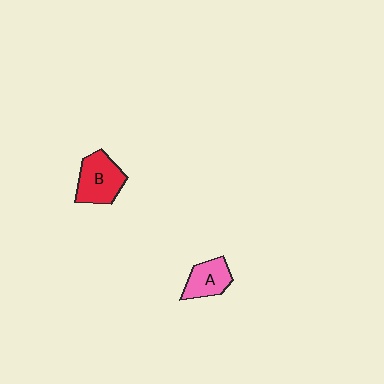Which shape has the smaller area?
Shape A (pink).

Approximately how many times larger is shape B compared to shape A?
Approximately 1.4 times.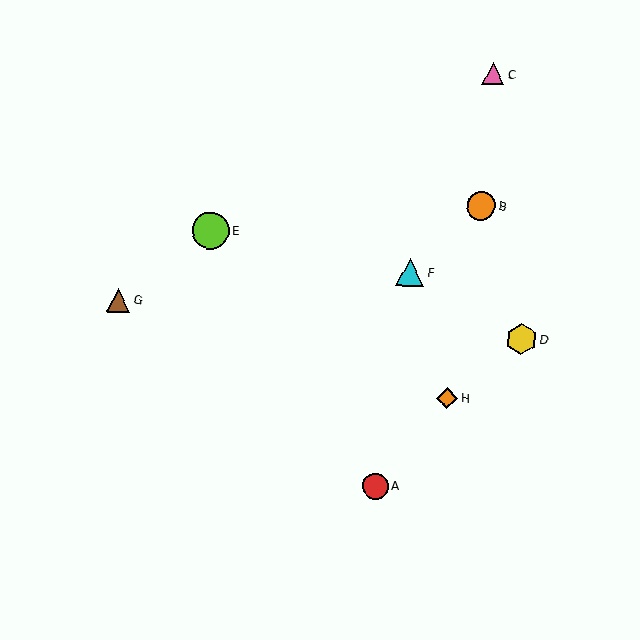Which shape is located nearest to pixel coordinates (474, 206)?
The orange circle (labeled B) at (481, 206) is nearest to that location.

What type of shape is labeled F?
Shape F is a cyan triangle.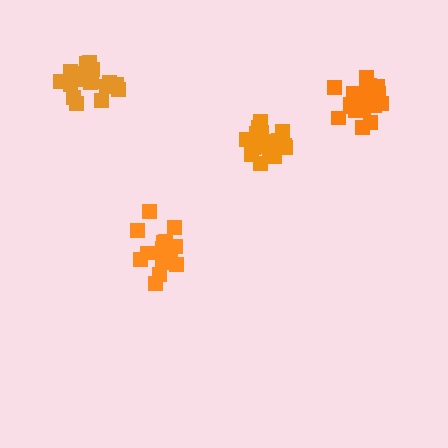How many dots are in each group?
Group 1: 20 dots, Group 2: 20 dots, Group 3: 16 dots, Group 4: 18 dots (74 total).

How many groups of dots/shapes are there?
There are 4 groups.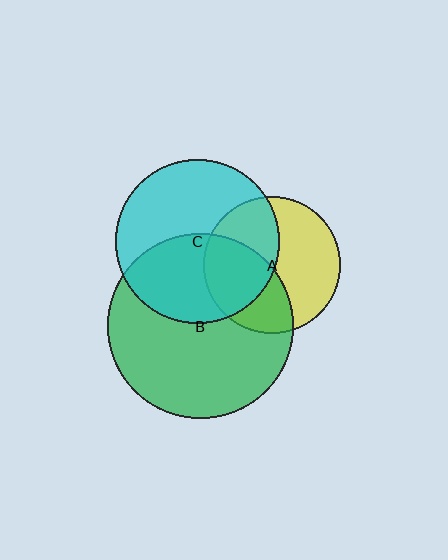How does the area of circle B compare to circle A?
Approximately 1.8 times.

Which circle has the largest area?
Circle B (green).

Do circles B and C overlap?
Yes.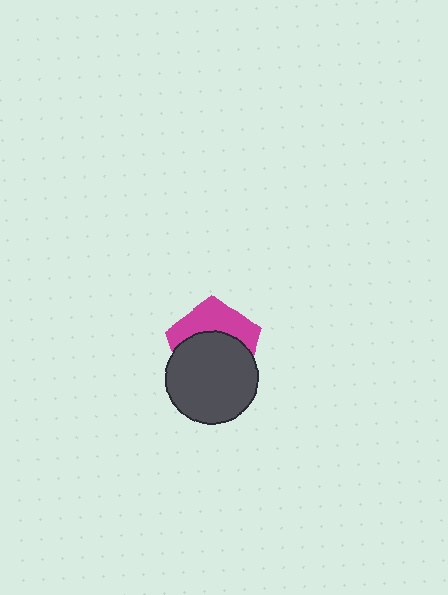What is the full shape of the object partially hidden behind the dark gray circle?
The partially hidden object is a magenta pentagon.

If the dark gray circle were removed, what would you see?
You would see the complete magenta pentagon.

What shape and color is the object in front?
The object in front is a dark gray circle.